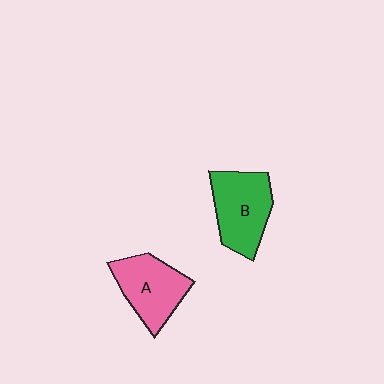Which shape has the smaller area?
Shape A (pink).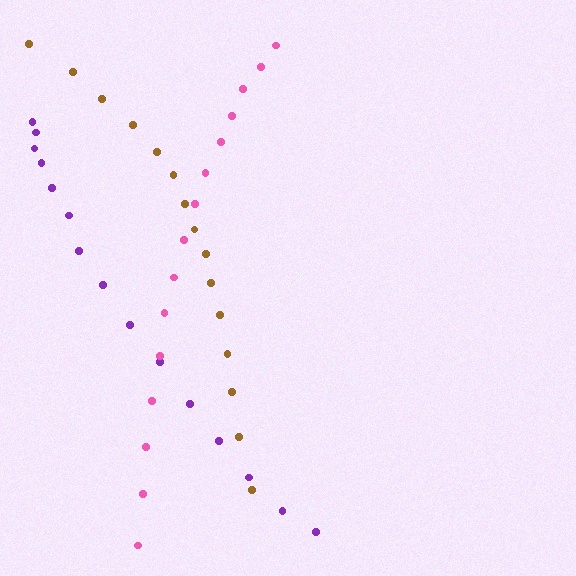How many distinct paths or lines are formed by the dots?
There are 3 distinct paths.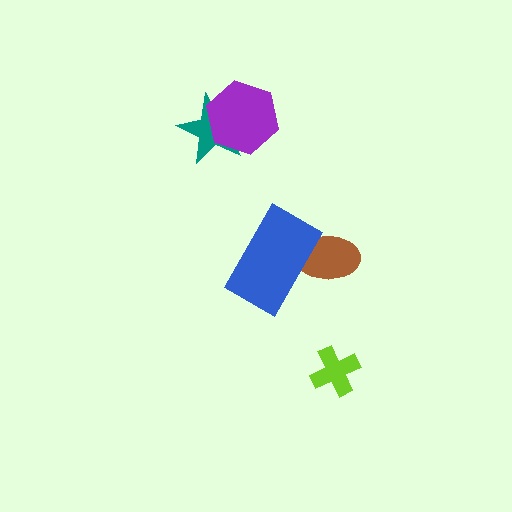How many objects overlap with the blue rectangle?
1 object overlaps with the blue rectangle.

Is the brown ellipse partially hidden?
Yes, it is partially covered by another shape.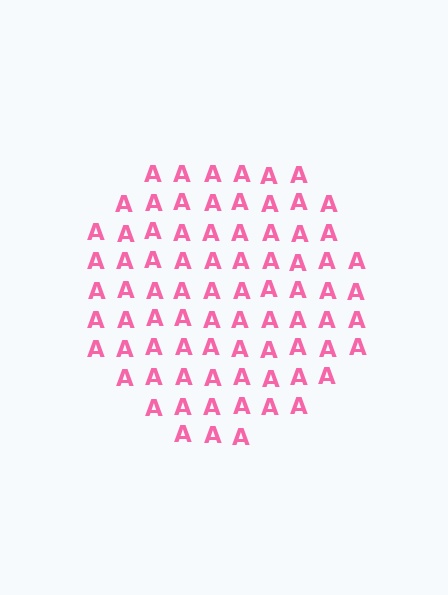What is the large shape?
The large shape is a circle.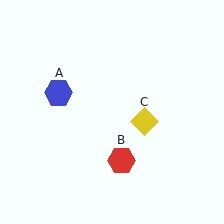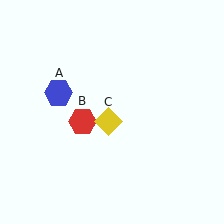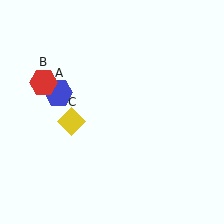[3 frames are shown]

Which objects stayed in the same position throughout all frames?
Blue hexagon (object A) remained stationary.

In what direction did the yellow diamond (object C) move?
The yellow diamond (object C) moved left.